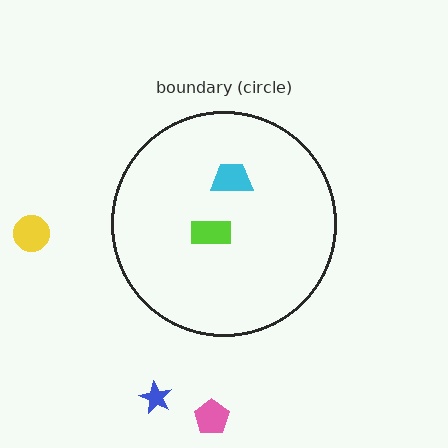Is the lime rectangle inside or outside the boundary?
Inside.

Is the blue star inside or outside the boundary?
Outside.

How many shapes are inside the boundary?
2 inside, 3 outside.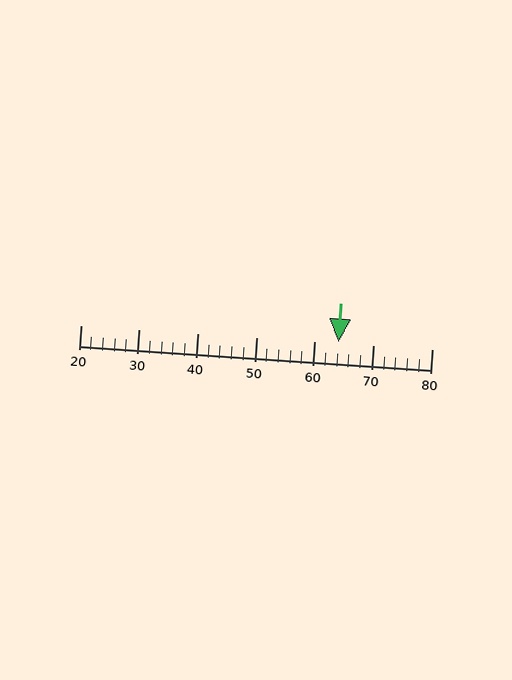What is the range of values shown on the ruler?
The ruler shows values from 20 to 80.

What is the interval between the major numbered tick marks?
The major tick marks are spaced 10 units apart.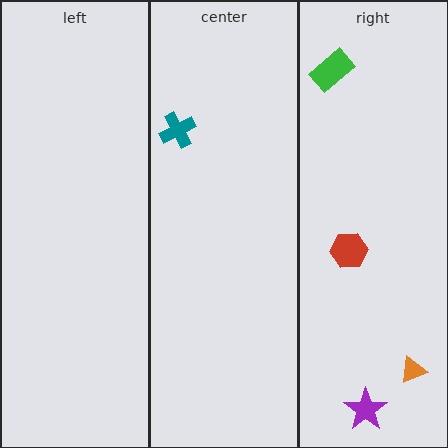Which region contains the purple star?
The right region.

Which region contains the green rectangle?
The right region.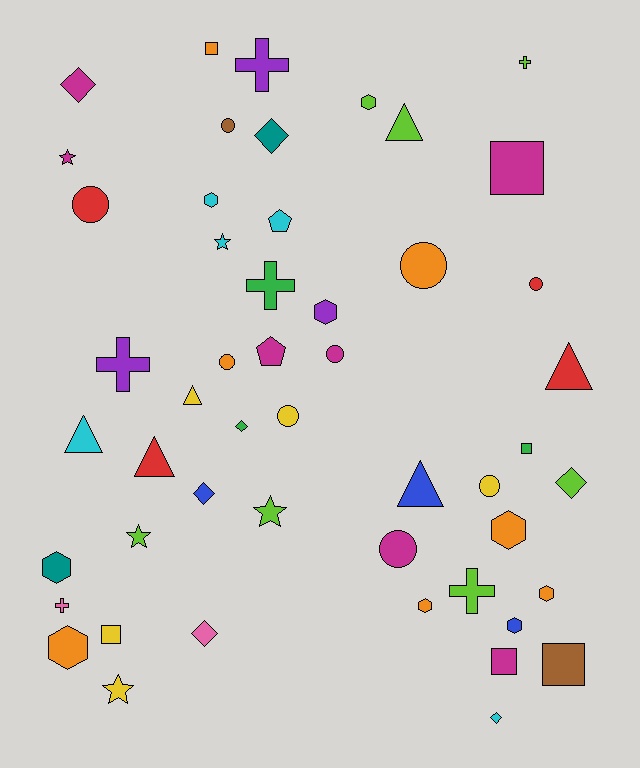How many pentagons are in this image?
There are 2 pentagons.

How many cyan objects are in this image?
There are 5 cyan objects.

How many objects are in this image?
There are 50 objects.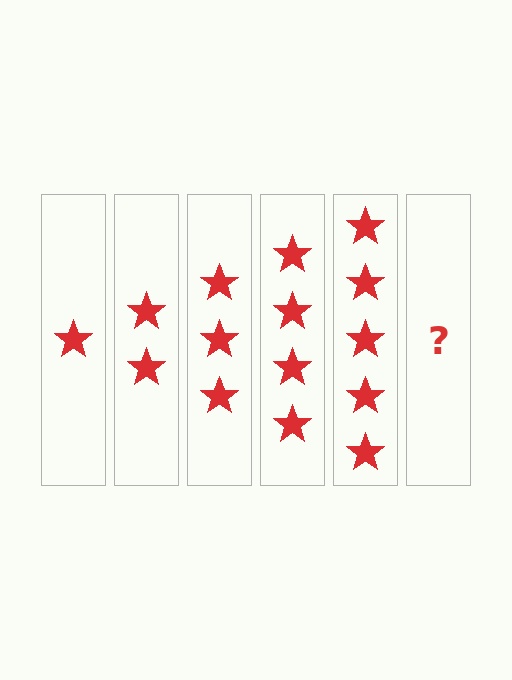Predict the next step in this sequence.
The next step is 6 stars.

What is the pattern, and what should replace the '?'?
The pattern is that each step adds one more star. The '?' should be 6 stars.